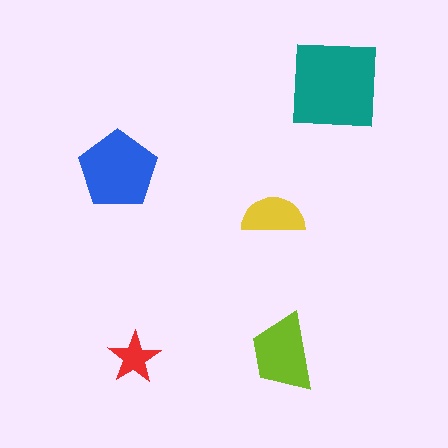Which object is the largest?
The teal square.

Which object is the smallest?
The red star.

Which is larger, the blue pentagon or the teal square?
The teal square.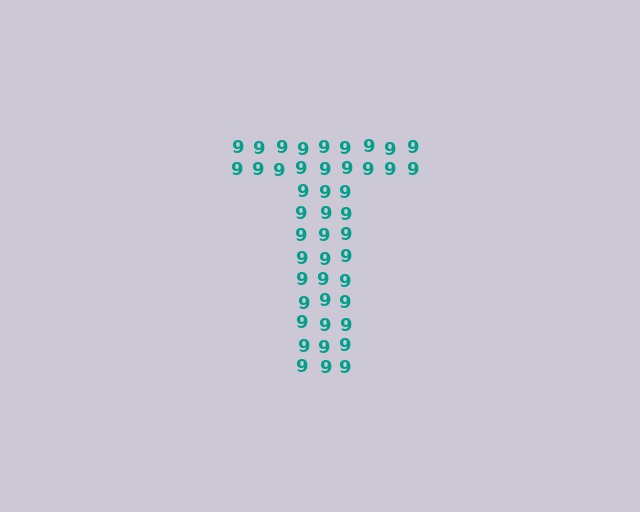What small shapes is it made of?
It is made of small digit 9's.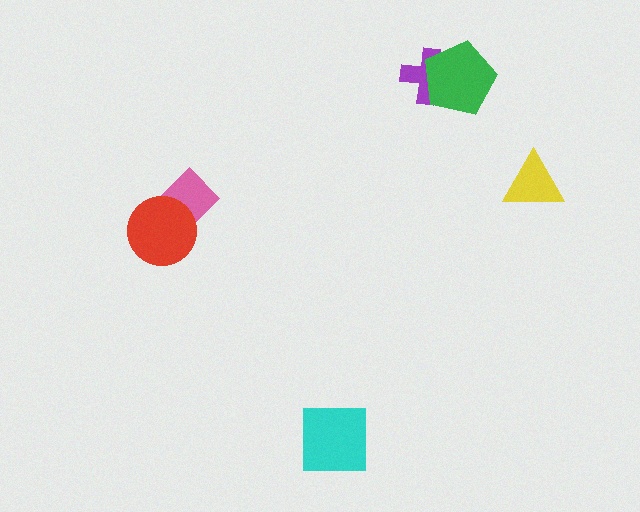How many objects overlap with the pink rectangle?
1 object overlaps with the pink rectangle.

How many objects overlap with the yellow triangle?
0 objects overlap with the yellow triangle.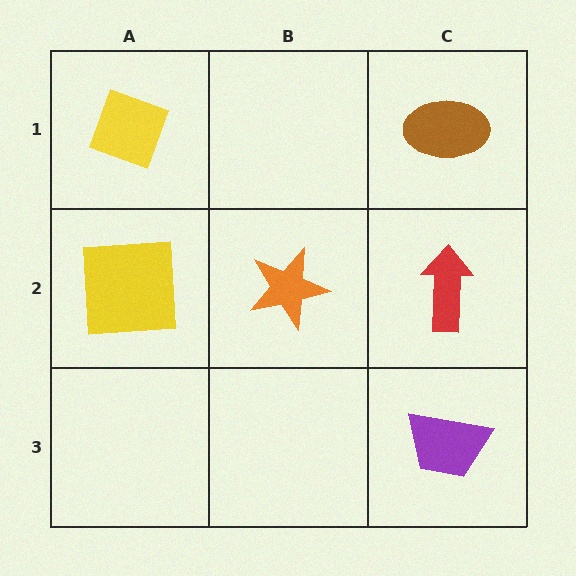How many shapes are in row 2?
3 shapes.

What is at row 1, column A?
A yellow diamond.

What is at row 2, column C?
A red arrow.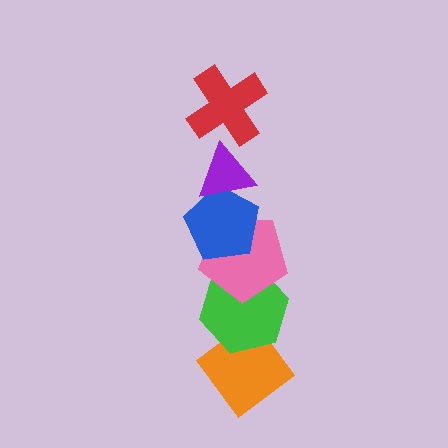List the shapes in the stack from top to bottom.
From top to bottom: the red cross, the purple triangle, the blue pentagon, the pink pentagon, the green hexagon, the orange diamond.